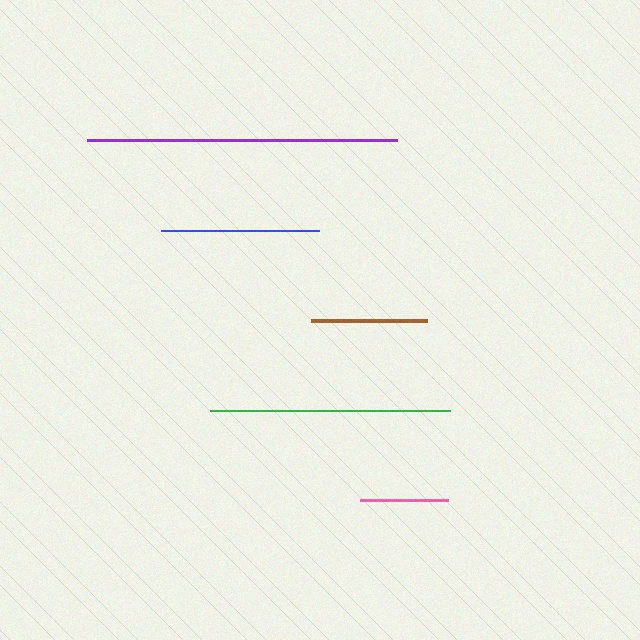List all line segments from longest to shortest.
From longest to shortest: purple, green, blue, brown, pink.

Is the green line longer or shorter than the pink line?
The green line is longer than the pink line.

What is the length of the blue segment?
The blue segment is approximately 158 pixels long.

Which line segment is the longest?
The purple line is the longest at approximately 310 pixels.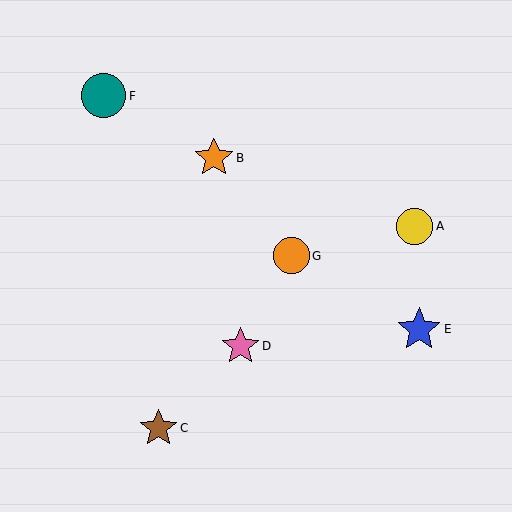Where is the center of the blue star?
The center of the blue star is at (419, 329).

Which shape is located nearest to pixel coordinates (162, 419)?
The brown star (labeled C) at (158, 428) is nearest to that location.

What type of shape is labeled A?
Shape A is a yellow circle.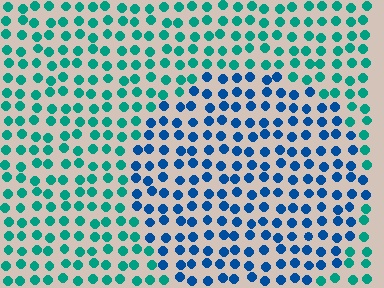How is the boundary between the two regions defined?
The boundary is defined purely by a slight shift in hue (about 42 degrees). Spacing, size, and orientation are identical on both sides.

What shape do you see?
I see a circle.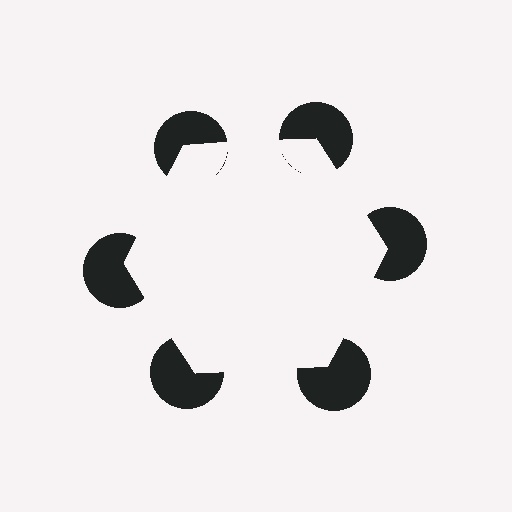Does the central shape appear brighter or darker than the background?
It typically appears slightly brighter than the background, even though no actual brightness change is drawn.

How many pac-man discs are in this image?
There are 6 — one at each vertex of the illusory hexagon.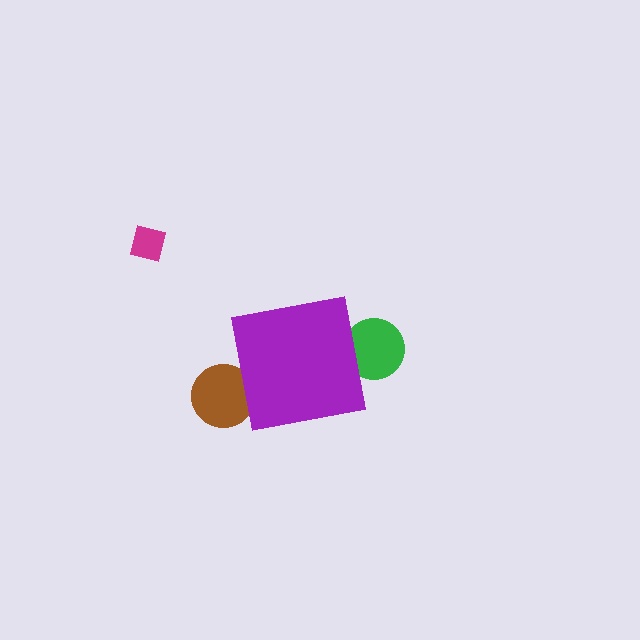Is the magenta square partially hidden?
No, the magenta square is fully visible.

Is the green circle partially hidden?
Yes, the green circle is partially hidden behind the purple square.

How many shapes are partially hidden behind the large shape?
2 shapes are partially hidden.